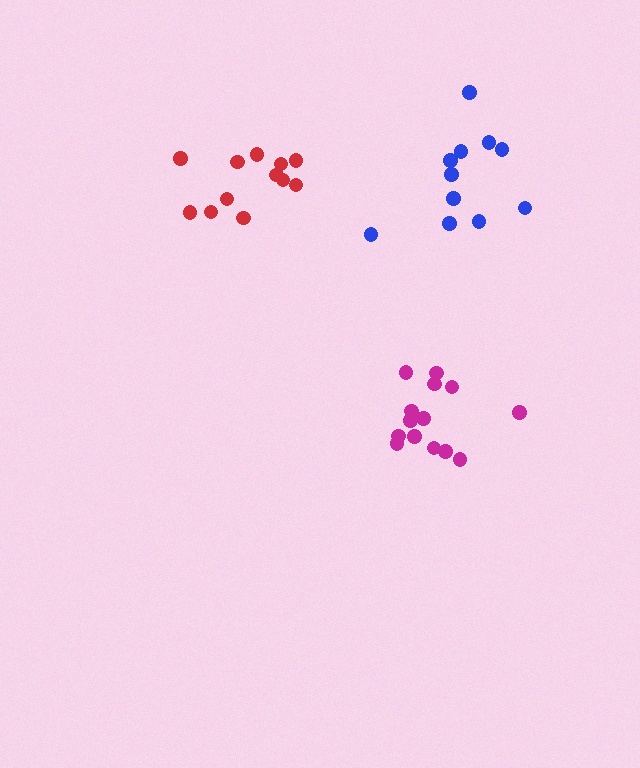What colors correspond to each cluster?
The clusters are colored: blue, red, magenta.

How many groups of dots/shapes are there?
There are 3 groups.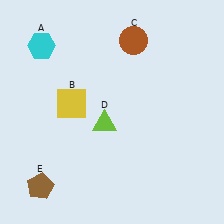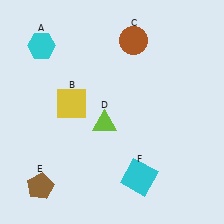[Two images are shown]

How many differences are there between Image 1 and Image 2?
There is 1 difference between the two images.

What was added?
A cyan square (F) was added in Image 2.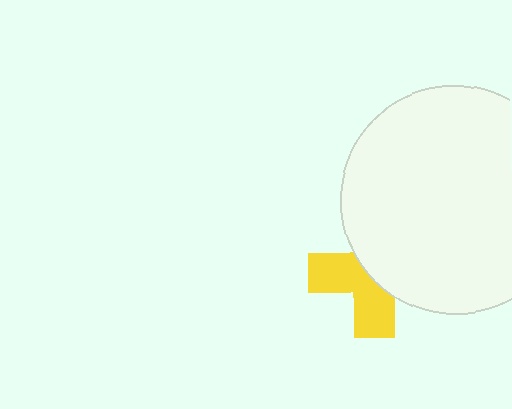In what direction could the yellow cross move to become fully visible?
The yellow cross could move toward the lower-left. That would shift it out from behind the white circle entirely.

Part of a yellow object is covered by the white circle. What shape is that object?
It is a cross.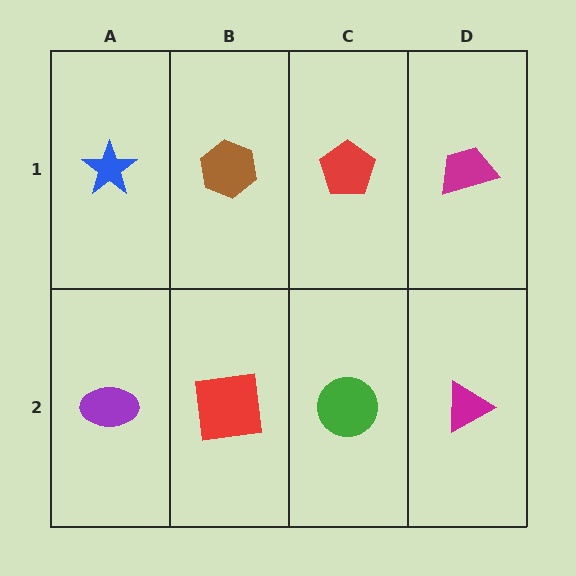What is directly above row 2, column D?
A magenta trapezoid.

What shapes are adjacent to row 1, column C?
A green circle (row 2, column C), a brown hexagon (row 1, column B), a magenta trapezoid (row 1, column D).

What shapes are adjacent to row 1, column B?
A red square (row 2, column B), a blue star (row 1, column A), a red pentagon (row 1, column C).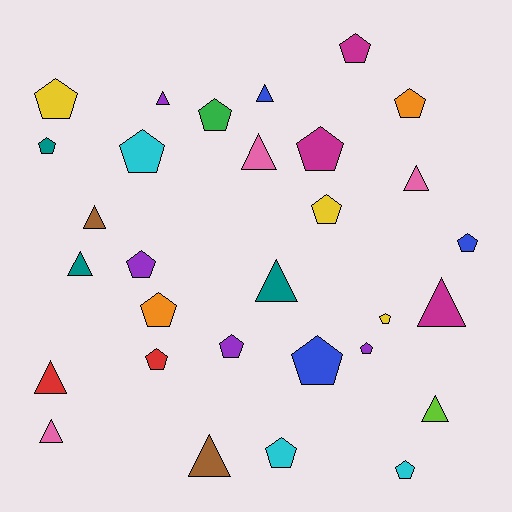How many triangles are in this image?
There are 12 triangles.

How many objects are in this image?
There are 30 objects.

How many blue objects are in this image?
There are 3 blue objects.